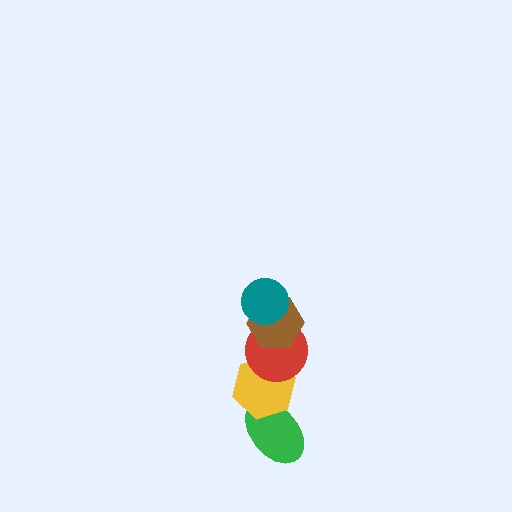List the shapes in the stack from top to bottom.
From top to bottom: the teal circle, the brown hexagon, the red circle, the yellow hexagon, the green ellipse.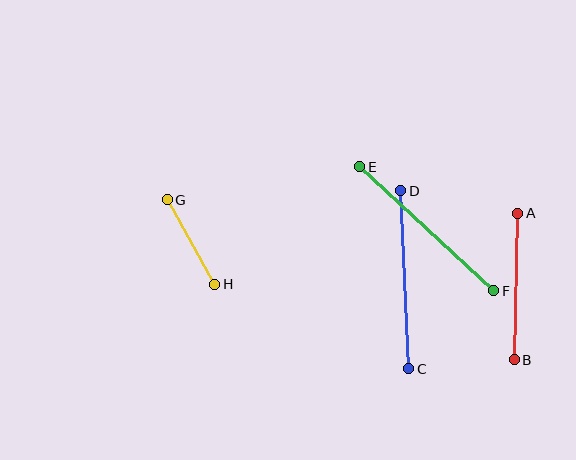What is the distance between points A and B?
The distance is approximately 147 pixels.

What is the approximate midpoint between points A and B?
The midpoint is at approximately (516, 287) pixels.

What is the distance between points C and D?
The distance is approximately 178 pixels.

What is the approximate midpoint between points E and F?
The midpoint is at approximately (427, 229) pixels.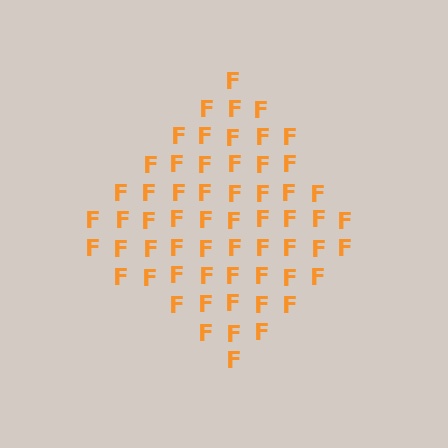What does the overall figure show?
The overall figure shows a diamond.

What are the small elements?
The small elements are letter F's.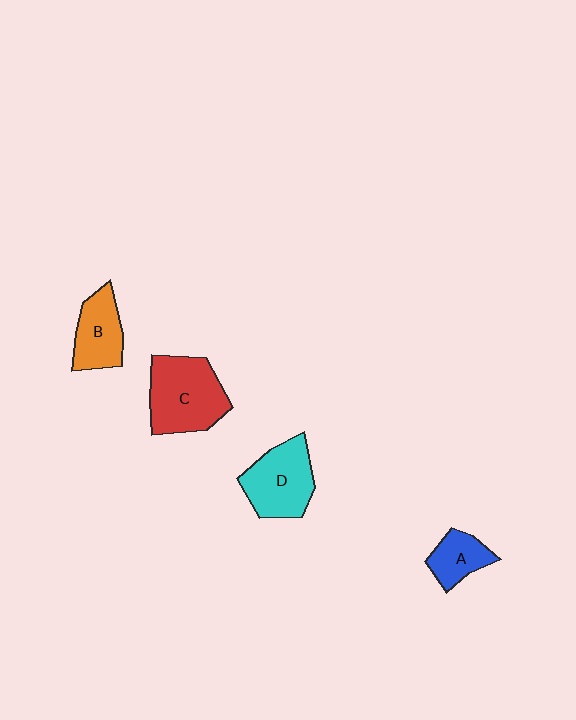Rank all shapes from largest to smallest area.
From largest to smallest: C (red), D (cyan), B (orange), A (blue).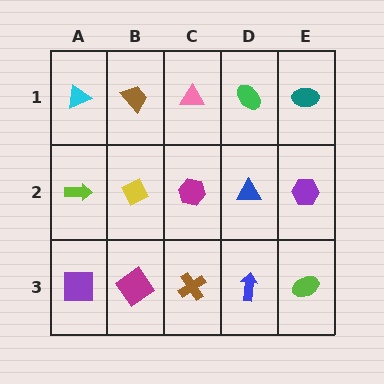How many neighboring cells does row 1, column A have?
2.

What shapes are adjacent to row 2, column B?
A brown trapezoid (row 1, column B), a magenta diamond (row 3, column B), a lime arrow (row 2, column A), a magenta hexagon (row 2, column C).